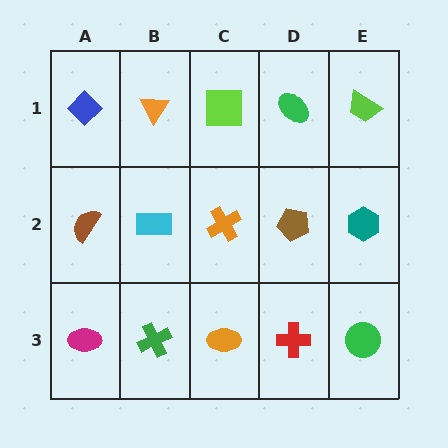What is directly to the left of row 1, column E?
A green ellipse.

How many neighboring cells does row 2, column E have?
3.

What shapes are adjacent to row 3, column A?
A brown semicircle (row 2, column A), a green cross (row 3, column B).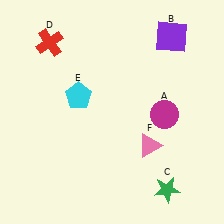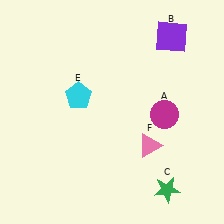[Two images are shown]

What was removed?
The red cross (D) was removed in Image 2.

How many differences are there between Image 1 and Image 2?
There is 1 difference between the two images.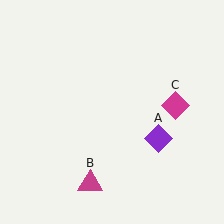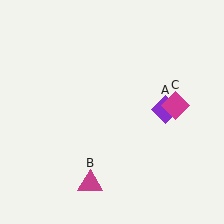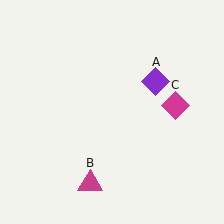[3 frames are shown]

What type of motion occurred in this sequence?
The purple diamond (object A) rotated counterclockwise around the center of the scene.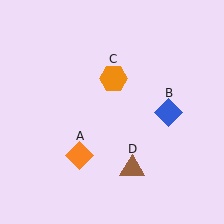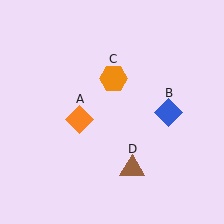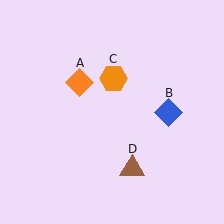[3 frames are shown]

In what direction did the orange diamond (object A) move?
The orange diamond (object A) moved up.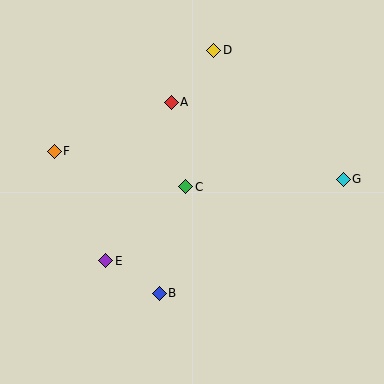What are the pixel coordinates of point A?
Point A is at (171, 102).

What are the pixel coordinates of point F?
Point F is at (54, 151).